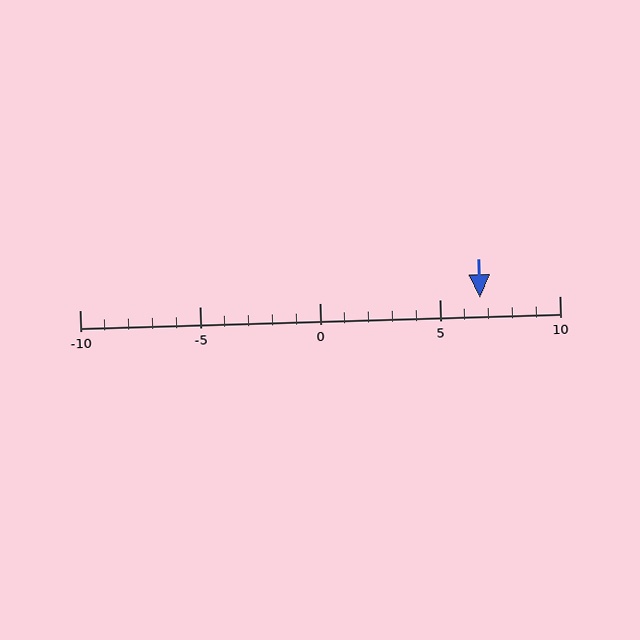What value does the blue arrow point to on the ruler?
The blue arrow points to approximately 7.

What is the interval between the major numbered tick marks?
The major tick marks are spaced 5 units apart.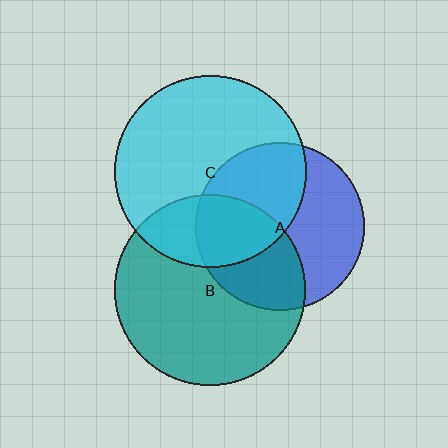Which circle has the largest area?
Circle C (cyan).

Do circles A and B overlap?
Yes.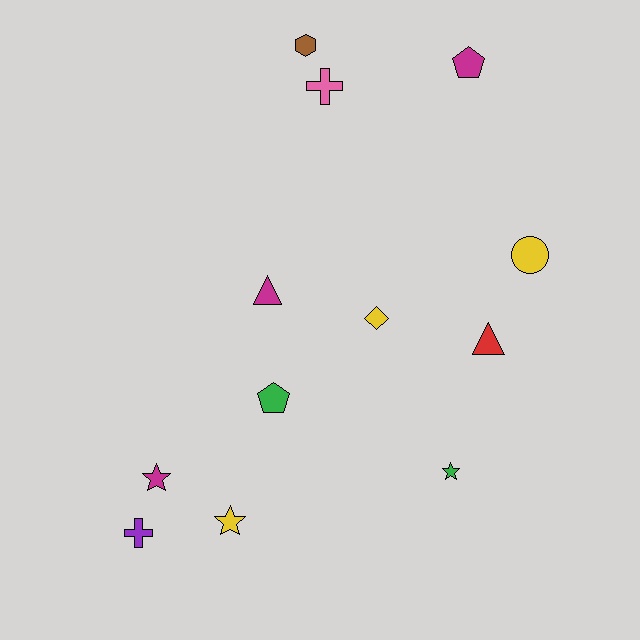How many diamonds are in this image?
There is 1 diamond.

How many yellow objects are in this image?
There are 3 yellow objects.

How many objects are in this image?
There are 12 objects.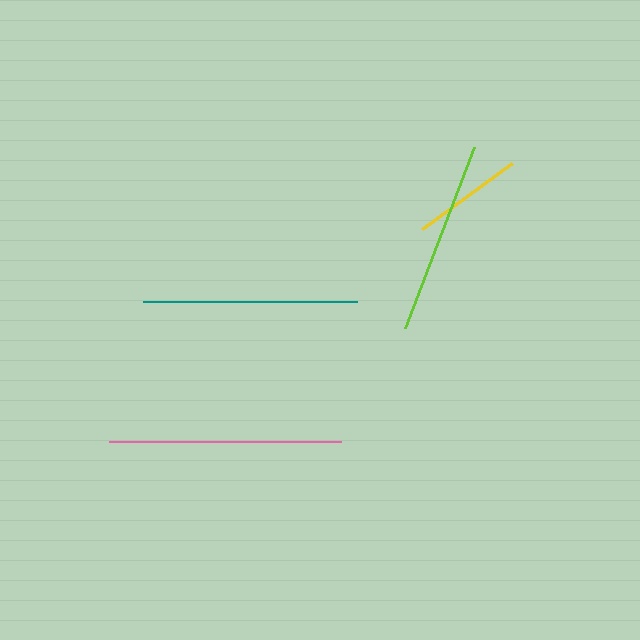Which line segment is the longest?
The pink line is the longest at approximately 232 pixels.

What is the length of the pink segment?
The pink segment is approximately 232 pixels long.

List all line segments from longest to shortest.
From longest to shortest: pink, teal, lime, yellow.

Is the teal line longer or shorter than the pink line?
The pink line is longer than the teal line.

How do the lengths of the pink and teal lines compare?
The pink and teal lines are approximately the same length.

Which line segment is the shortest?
The yellow line is the shortest at approximately 111 pixels.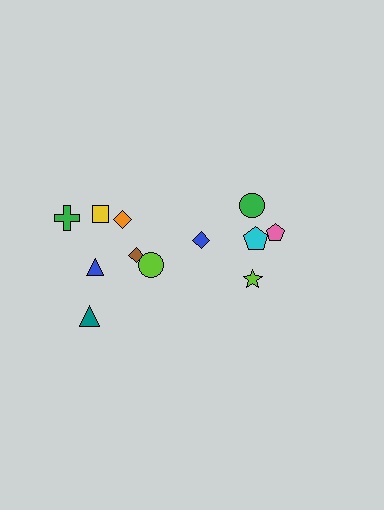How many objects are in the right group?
There are 5 objects.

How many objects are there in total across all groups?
There are 12 objects.